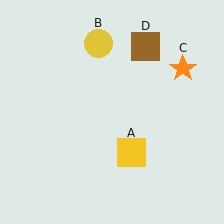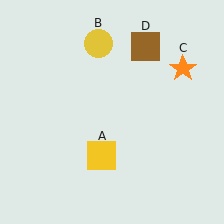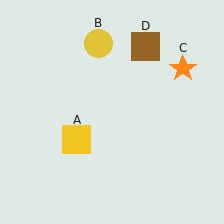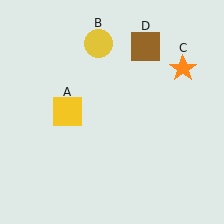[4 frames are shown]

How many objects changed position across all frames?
1 object changed position: yellow square (object A).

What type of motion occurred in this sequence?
The yellow square (object A) rotated clockwise around the center of the scene.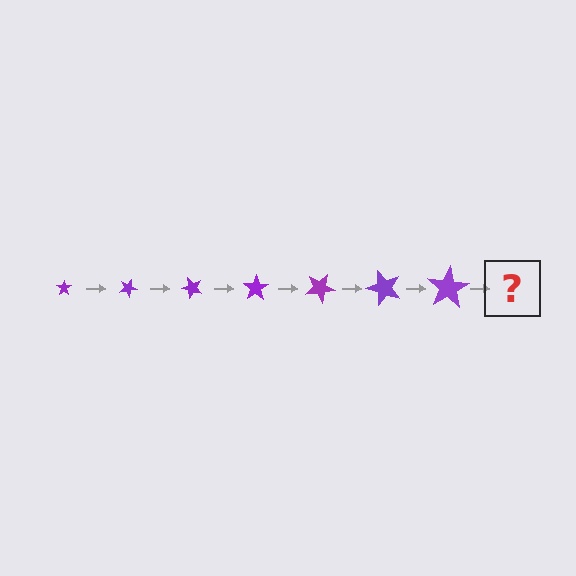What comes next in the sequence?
The next element should be a star, larger than the previous one and rotated 175 degrees from the start.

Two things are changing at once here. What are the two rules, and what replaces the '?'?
The two rules are that the star grows larger each step and it rotates 25 degrees each step. The '?' should be a star, larger than the previous one and rotated 175 degrees from the start.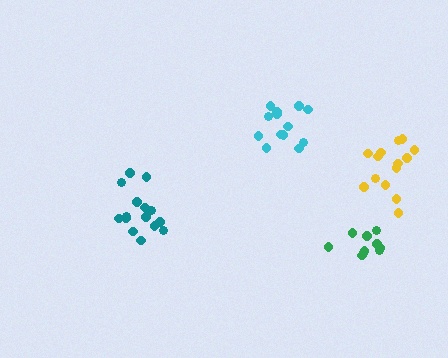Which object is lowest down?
The green cluster is bottommost.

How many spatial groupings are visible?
There are 4 spatial groupings.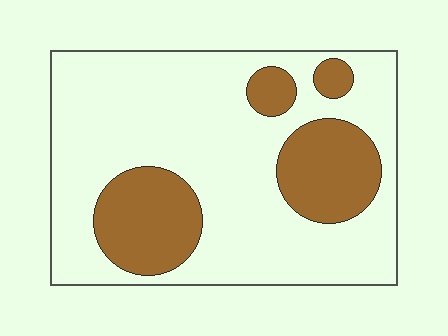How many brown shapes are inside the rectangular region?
4.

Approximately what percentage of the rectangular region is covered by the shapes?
Approximately 25%.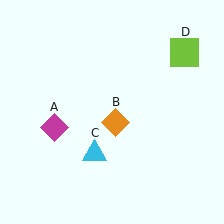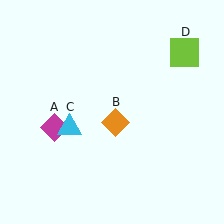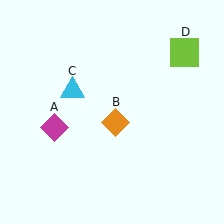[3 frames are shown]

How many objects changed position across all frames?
1 object changed position: cyan triangle (object C).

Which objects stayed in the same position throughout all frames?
Magenta diamond (object A) and orange diamond (object B) and lime square (object D) remained stationary.